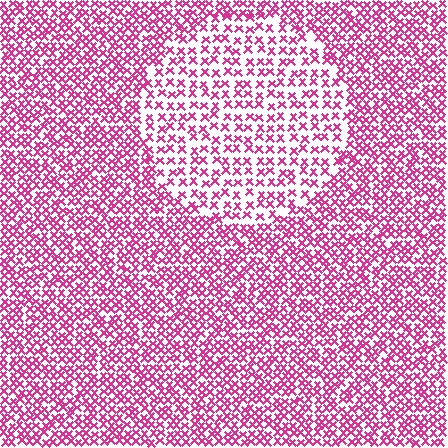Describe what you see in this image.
The image contains small magenta elements arranged at two different densities. A circle-shaped region is visible where the elements are less densely packed than the surrounding area.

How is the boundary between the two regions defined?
The boundary is defined by a change in element density (approximately 1.8x ratio). All elements are the same color, size, and shape.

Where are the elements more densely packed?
The elements are more densely packed outside the circle boundary.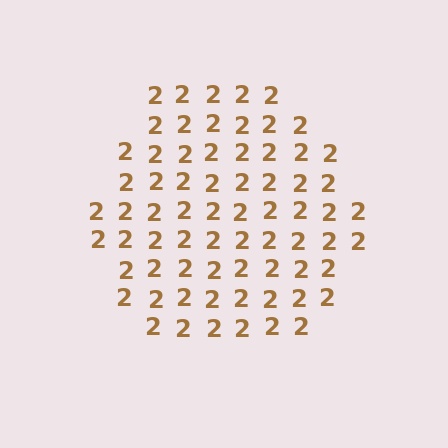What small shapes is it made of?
It is made of small digit 2's.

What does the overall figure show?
The overall figure shows a hexagon.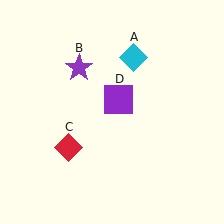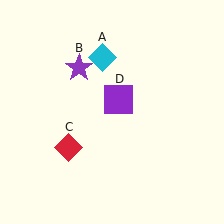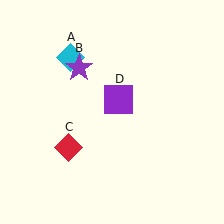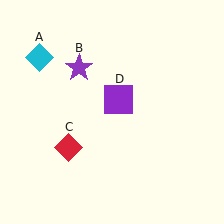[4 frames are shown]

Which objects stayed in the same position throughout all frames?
Purple star (object B) and red diamond (object C) and purple square (object D) remained stationary.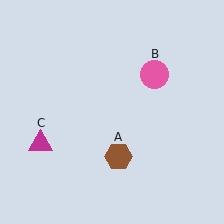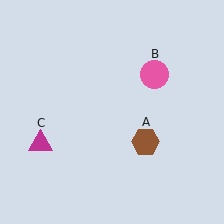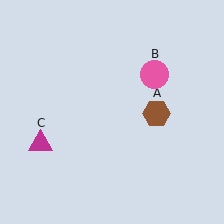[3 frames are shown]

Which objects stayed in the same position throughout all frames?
Pink circle (object B) and magenta triangle (object C) remained stationary.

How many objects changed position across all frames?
1 object changed position: brown hexagon (object A).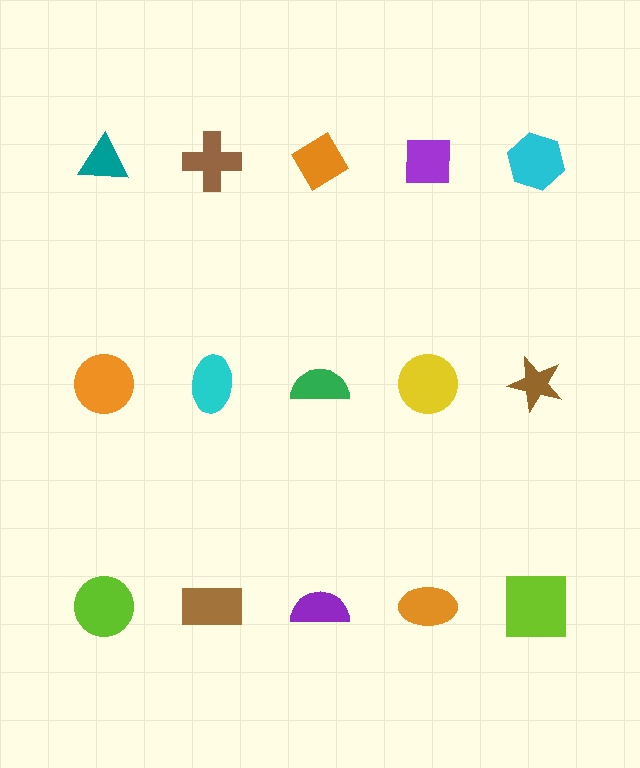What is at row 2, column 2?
A cyan ellipse.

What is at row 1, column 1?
A teal triangle.